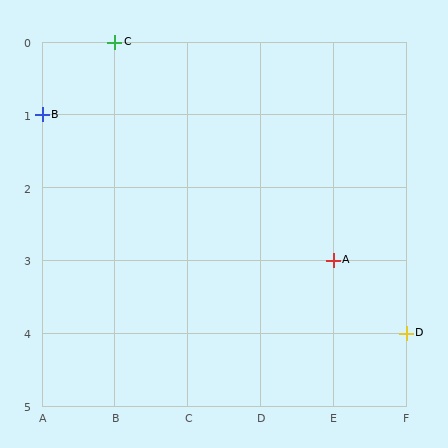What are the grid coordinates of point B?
Point B is at grid coordinates (A, 1).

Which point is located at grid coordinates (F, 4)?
Point D is at (F, 4).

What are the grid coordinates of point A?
Point A is at grid coordinates (E, 3).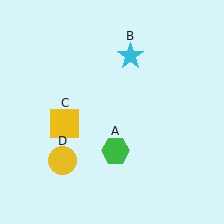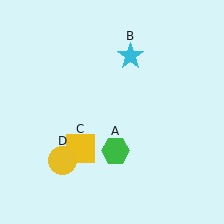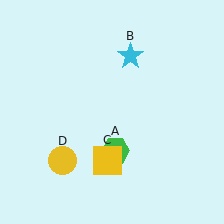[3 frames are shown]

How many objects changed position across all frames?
1 object changed position: yellow square (object C).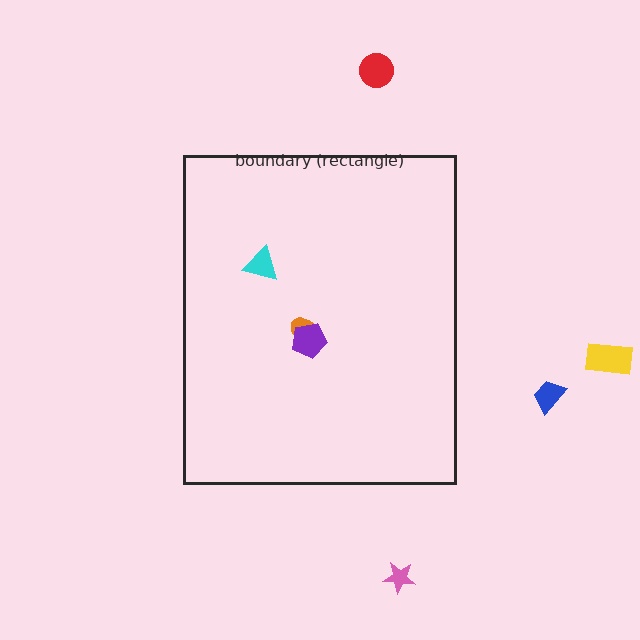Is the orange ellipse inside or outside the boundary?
Inside.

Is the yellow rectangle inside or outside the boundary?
Outside.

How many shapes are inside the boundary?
3 inside, 4 outside.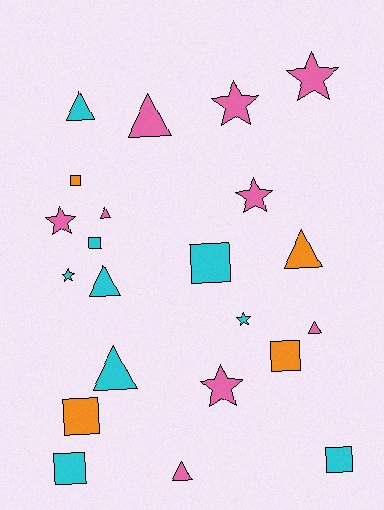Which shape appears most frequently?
Triangle, with 8 objects.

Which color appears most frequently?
Pink, with 9 objects.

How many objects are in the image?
There are 22 objects.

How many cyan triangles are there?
There are 3 cyan triangles.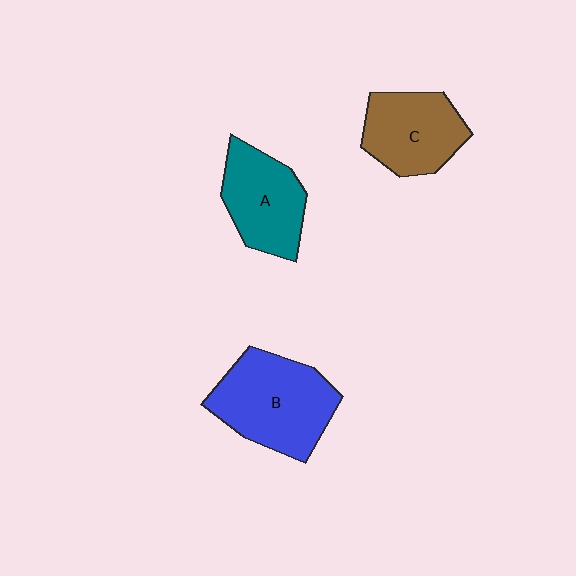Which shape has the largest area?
Shape B (blue).